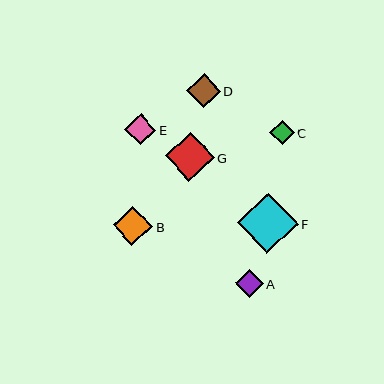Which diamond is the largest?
Diamond F is the largest with a size of approximately 60 pixels.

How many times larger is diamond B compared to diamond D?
Diamond B is approximately 1.2 times the size of diamond D.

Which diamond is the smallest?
Diamond C is the smallest with a size of approximately 24 pixels.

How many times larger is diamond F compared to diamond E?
Diamond F is approximately 1.9 times the size of diamond E.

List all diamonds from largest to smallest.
From largest to smallest: F, G, B, D, E, A, C.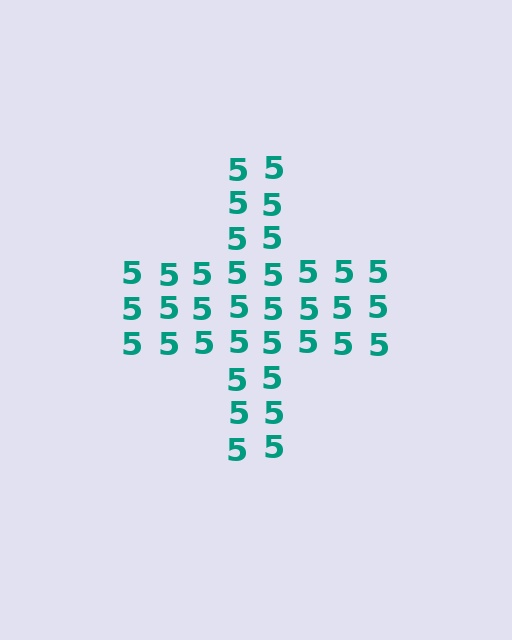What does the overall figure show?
The overall figure shows a cross.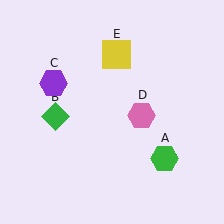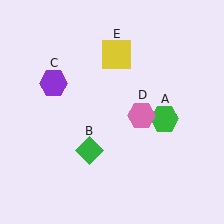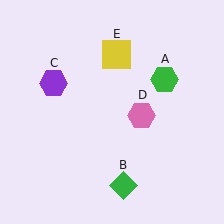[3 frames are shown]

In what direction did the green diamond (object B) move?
The green diamond (object B) moved down and to the right.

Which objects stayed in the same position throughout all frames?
Purple hexagon (object C) and pink hexagon (object D) and yellow square (object E) remained stationary.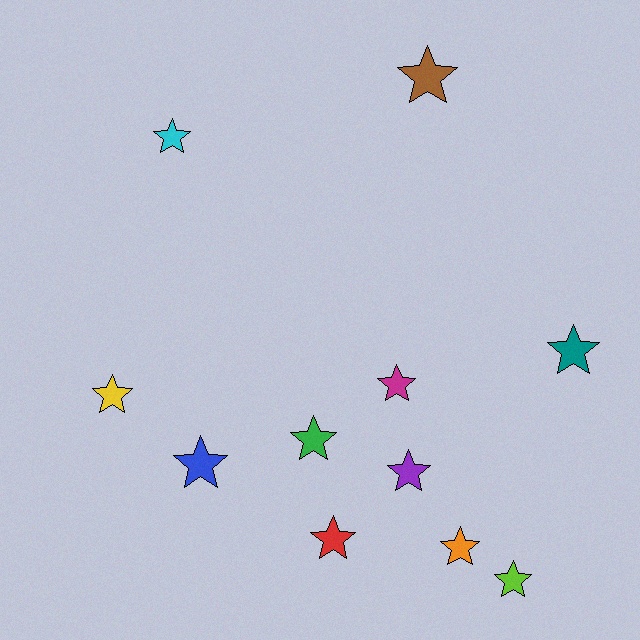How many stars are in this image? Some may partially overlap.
There are 11 stars.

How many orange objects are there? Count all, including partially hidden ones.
There is 1 orange object.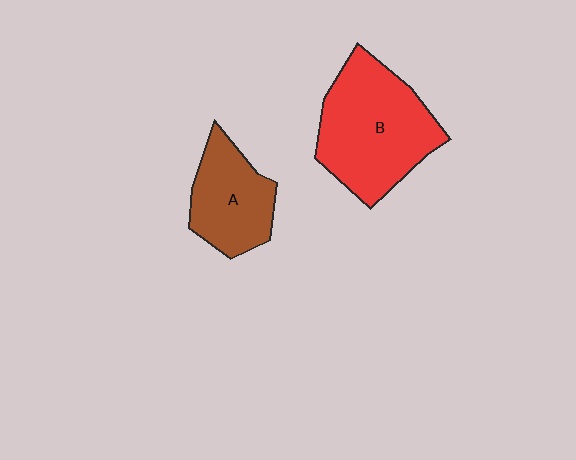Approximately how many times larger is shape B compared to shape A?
Approximately 1.6 times.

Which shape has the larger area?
Shape B (red).